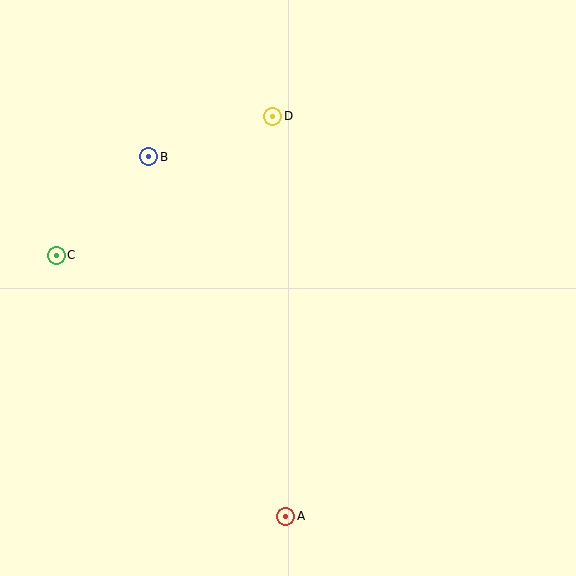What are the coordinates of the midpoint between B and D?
The midpoint between B and D is at (211, 137).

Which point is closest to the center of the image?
Point D at (273, 116) is closest to the center.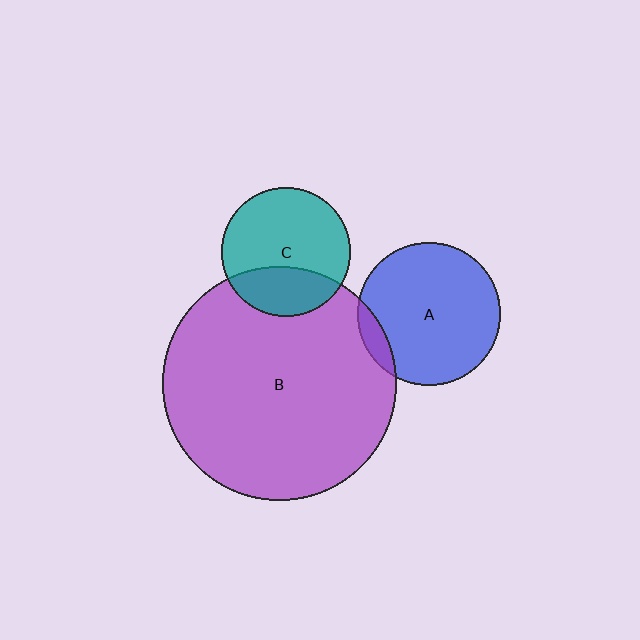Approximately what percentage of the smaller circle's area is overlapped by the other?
Approximately 10%.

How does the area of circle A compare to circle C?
Approximately 1.2 times.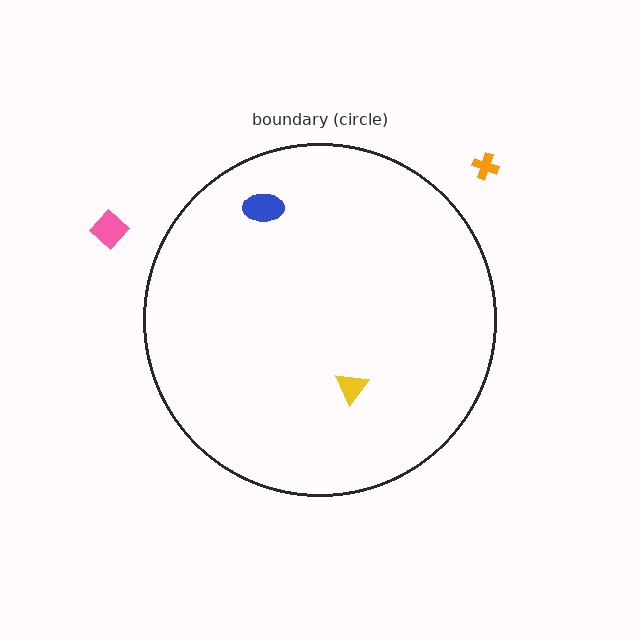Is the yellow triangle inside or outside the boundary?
Inside.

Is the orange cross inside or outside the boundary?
Outside.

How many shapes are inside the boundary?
2 inside, 2 outside.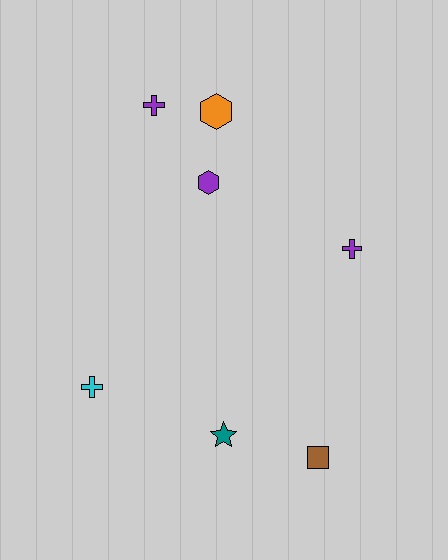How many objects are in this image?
There are 7 objects.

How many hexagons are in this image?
There are 2 hexagons.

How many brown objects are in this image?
There is 1 brown object.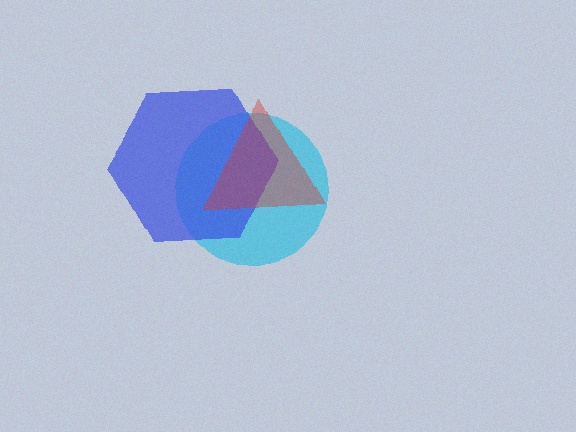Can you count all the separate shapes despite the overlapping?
Yes, there are 3 separate shapes.